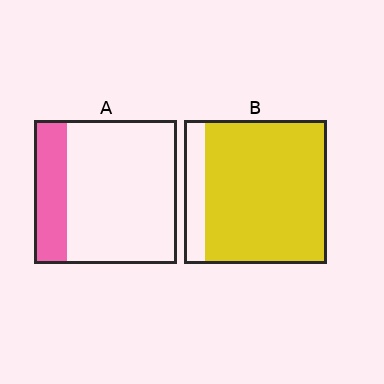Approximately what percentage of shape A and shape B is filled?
A is approximately 25% and B is approximately 85%.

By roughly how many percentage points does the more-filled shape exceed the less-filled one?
By roughly 60 percentage points (B over A).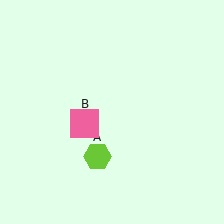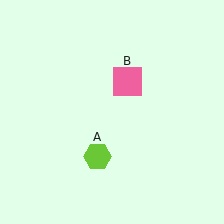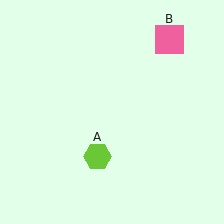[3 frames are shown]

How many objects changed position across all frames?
1 object changed position: pink square (object B).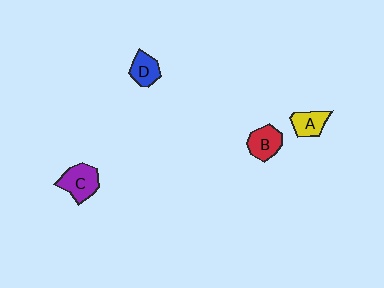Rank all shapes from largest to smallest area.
From largest to smallest: C (purple), B (red), A (yellow), D (blue).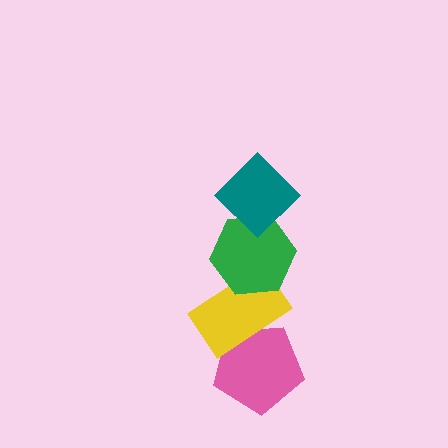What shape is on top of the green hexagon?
The teal diamond is on top of the green hexagon.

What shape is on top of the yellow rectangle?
The green hexagon is on top of the yellow rectangle.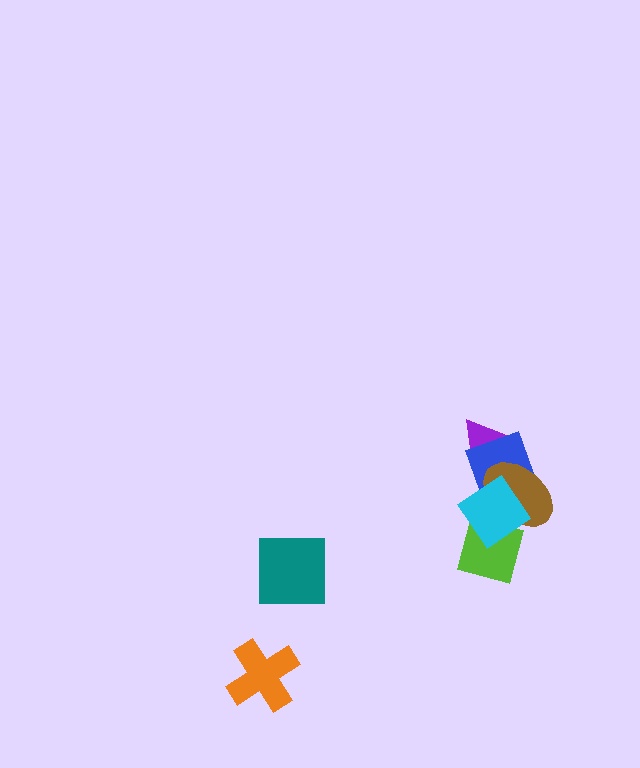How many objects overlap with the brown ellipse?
3 objects overlap with the brown ellipse.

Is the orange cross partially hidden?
No, no other shape covers it.